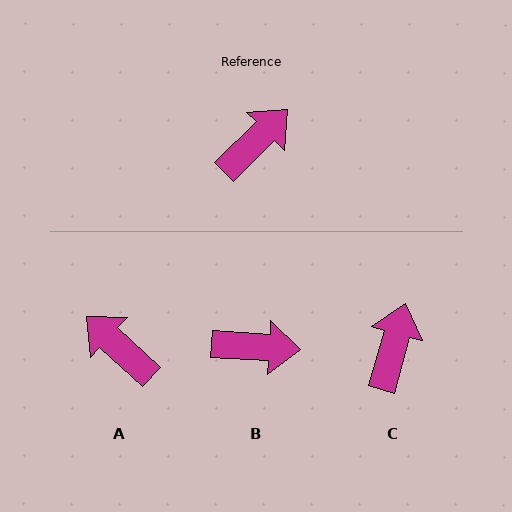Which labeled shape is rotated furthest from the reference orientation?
A, about 92 degrees away.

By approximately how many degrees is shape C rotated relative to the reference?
Approximately 30 degrees counter-clockwise.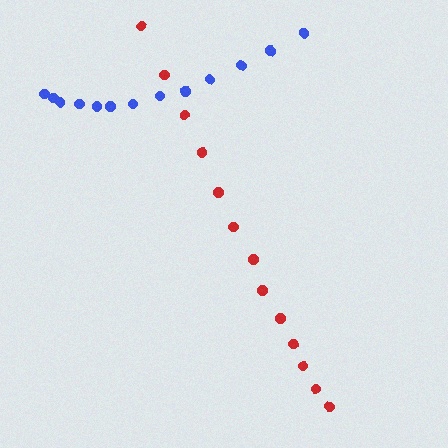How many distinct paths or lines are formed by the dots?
There are 2 distinct paths.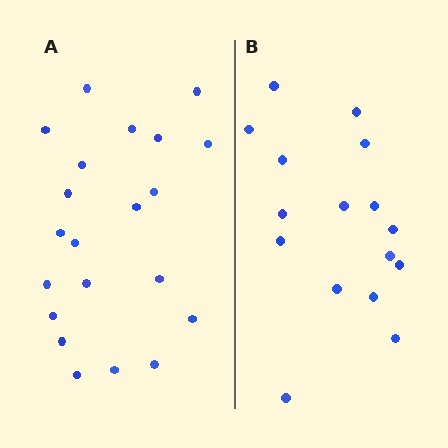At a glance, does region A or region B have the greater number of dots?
Region A (the left region) has more dots.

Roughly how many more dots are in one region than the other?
Region A has about 5 more dots than region B.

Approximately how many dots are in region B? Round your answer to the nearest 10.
About 20 dots. (The exact count is 16, which rounds to 20.)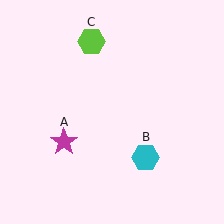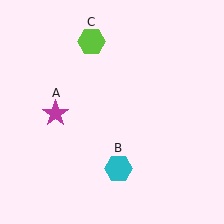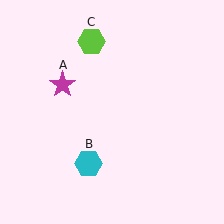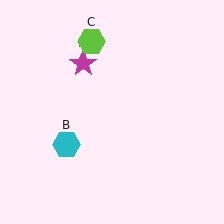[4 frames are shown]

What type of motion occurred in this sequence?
The magenta star (object A), cyan hexagon (object B) rotated clockwise around the center of the scene.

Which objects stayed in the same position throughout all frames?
Lime hexagon (object C) remained stationary.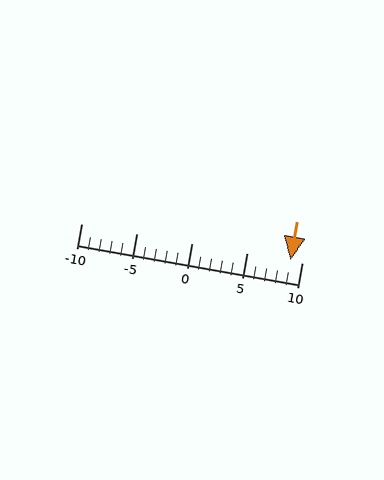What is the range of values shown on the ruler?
The ruler shows values from -10 to 10.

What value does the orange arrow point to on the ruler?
The orange arrow points to approximately 9.